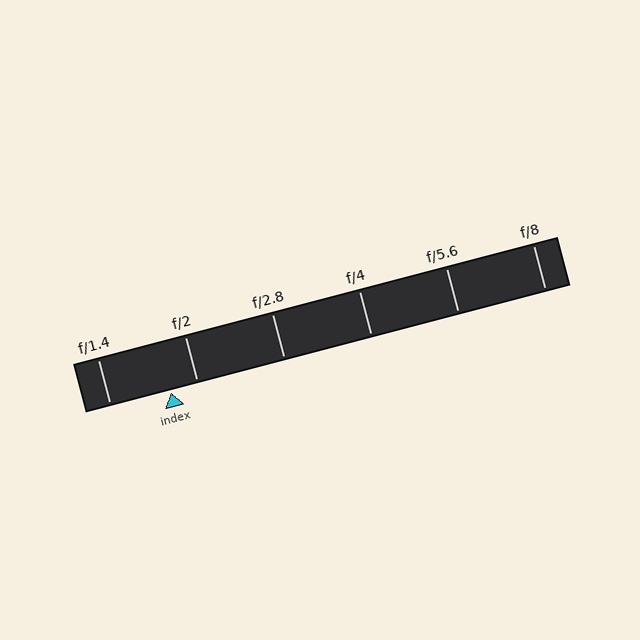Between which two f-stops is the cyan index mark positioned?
The index mark is between f/1.4 and f/2.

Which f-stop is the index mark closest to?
The index mark is closest to f/2.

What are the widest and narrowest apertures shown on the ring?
The widest aperture shown is f/1.4 and the narrowest is f/8.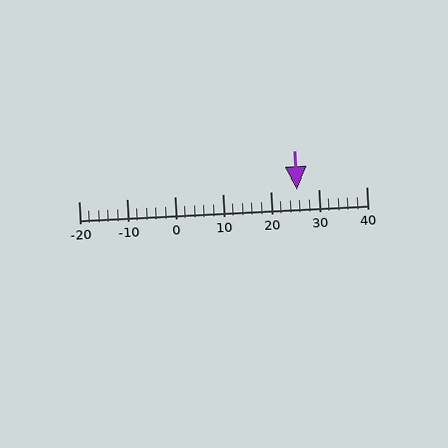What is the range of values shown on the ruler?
The ruler shows values from -20 to 40.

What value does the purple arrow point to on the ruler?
The purple arrow points to approximately 26.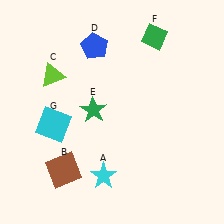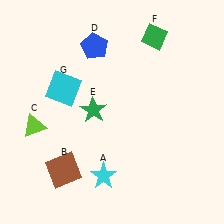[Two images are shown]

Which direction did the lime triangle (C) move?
The lime triangle (C) moved down.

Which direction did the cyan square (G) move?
The cyan square (G) moved up.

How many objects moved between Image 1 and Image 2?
2 objects moved between the two images.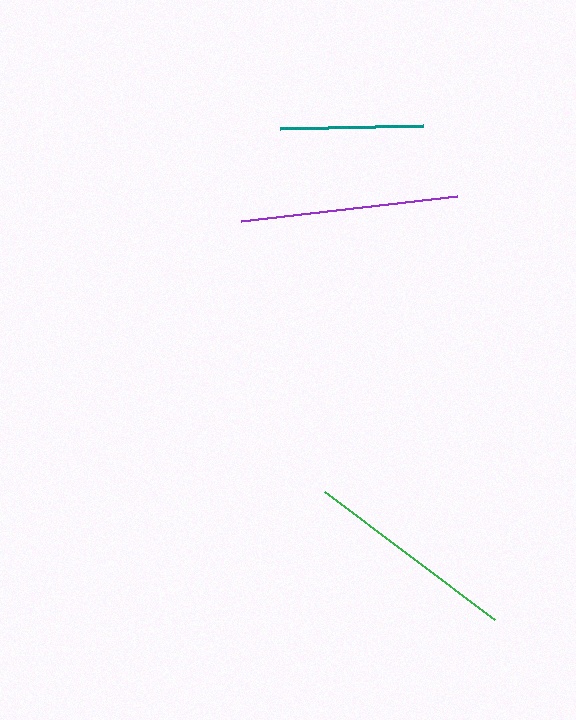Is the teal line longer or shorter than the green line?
The green line is longer than the teal line.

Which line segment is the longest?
The purple line is the longest at approximately 217 pixels.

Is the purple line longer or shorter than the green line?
The purple line is longer than the green line.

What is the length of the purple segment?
The purple segment is approximately 217 pixels long.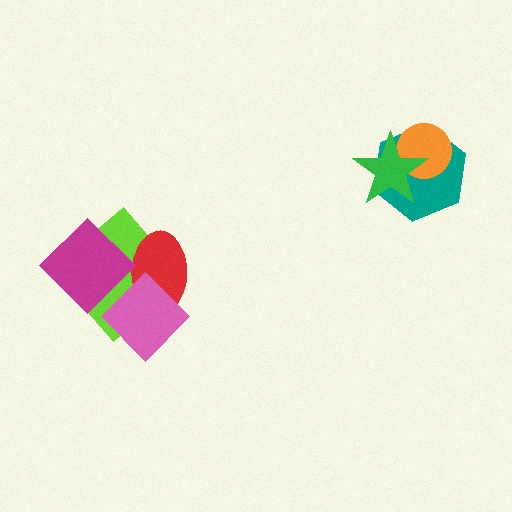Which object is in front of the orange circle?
The green star is in front of the orange circle.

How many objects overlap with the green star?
2 objects overlap with the green star.